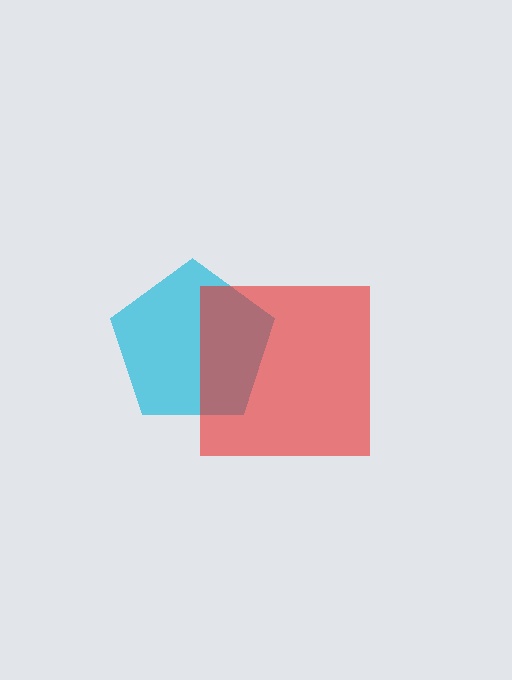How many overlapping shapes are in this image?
There are 2 overlapping shapes in the image.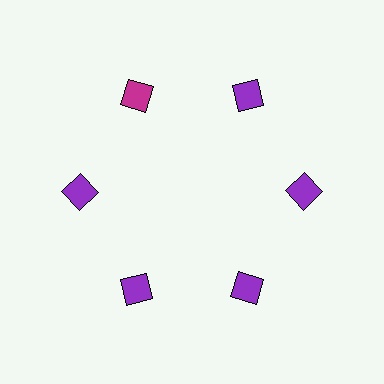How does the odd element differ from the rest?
It has a different color: magenta instead of purple.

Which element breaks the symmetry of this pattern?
The magenta diamond at roughly the 11 o'clock position breaks the symmetry. All other shapes are purple diamonds.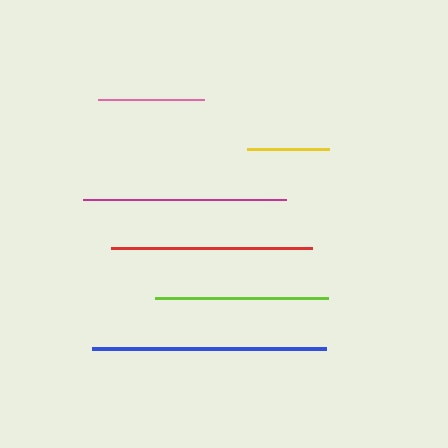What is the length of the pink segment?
The pink segment is approximately 106 pixels long.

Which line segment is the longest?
The blue line is the longest at approximately 234 pixels.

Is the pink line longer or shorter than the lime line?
The lime line is longer than the pink line.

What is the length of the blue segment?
The blue segment is approximately 234 pixels long.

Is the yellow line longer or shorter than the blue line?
The blue line is longer than the yellow line.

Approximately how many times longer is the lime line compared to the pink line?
The lime line is approximately 1.6 times the length of the pink line.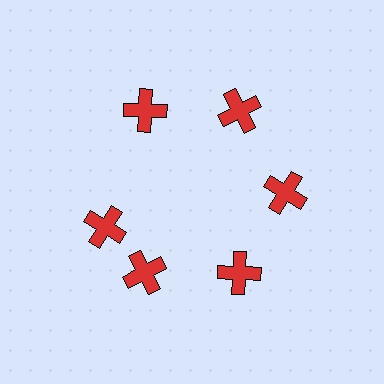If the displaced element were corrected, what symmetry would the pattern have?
It would have 6-fold rotational symmetry — the pattern would map onto itself every 60 degrees.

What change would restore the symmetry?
The symmetry would be restored by rotating it back into even spacing with its neighbors so that all 6 crosses sit at equal angles and equal distance from the center.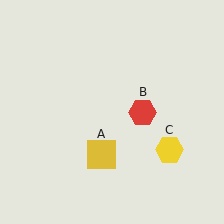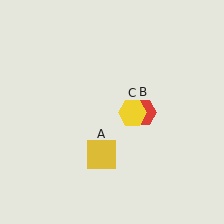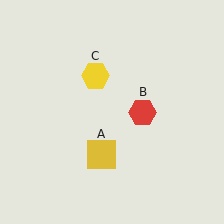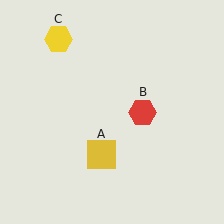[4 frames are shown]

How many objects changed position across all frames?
1 object changed position: yellow hexagon (object C).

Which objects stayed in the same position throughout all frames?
Yellow square (object A) and red hexagon (object B) remained stationary.